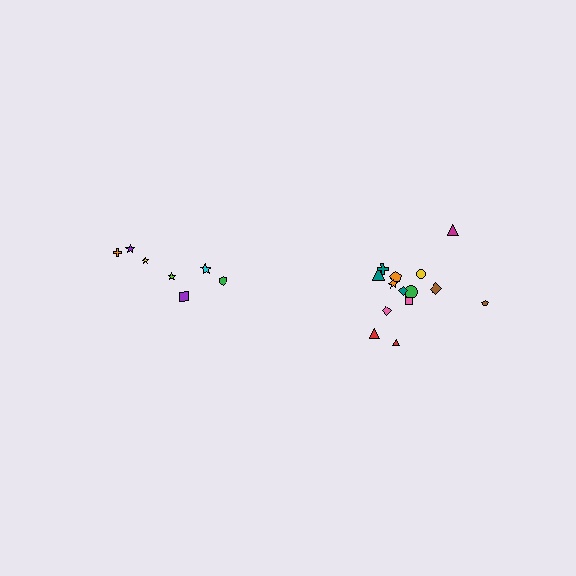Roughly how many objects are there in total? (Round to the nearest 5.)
Roughly 20 objects in total.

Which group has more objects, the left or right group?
The right group.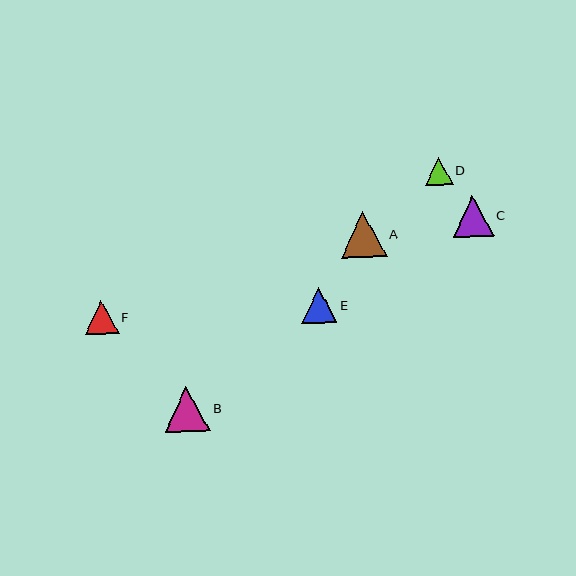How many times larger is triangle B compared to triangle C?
Triangle B is approximately 1.1 times the size of triangle C.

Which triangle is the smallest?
Triangle D is the smallest with a size of approximately 28 pixels.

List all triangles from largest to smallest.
From largest to smallest: B, A, C, E, F, D.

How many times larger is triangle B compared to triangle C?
Triangle B is approximately 1.1 times the size of triangle C.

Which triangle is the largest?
Triangle B is the largest with a size of approximately 46 pixels.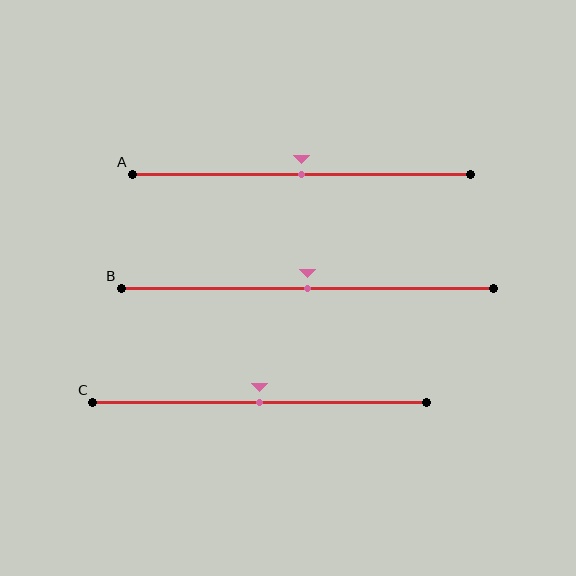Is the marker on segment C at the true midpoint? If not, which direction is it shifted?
Yes, the marker on segment C is at the true midpoint.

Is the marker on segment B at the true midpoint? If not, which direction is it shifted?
Yes, the marker on segment B is at the true midpoint.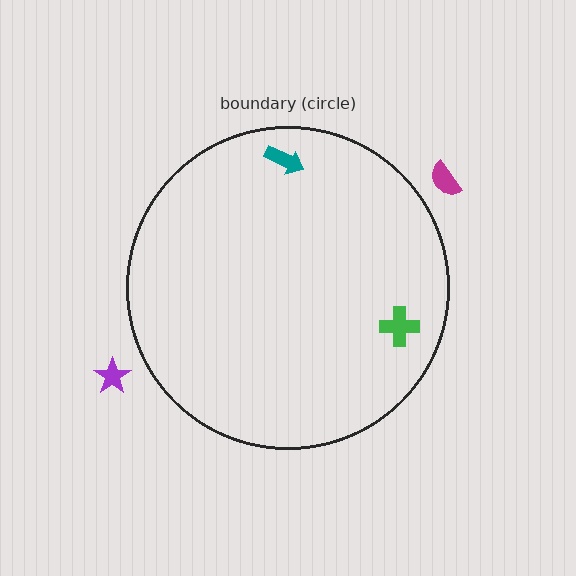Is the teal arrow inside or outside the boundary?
Inside.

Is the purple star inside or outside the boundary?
Outside.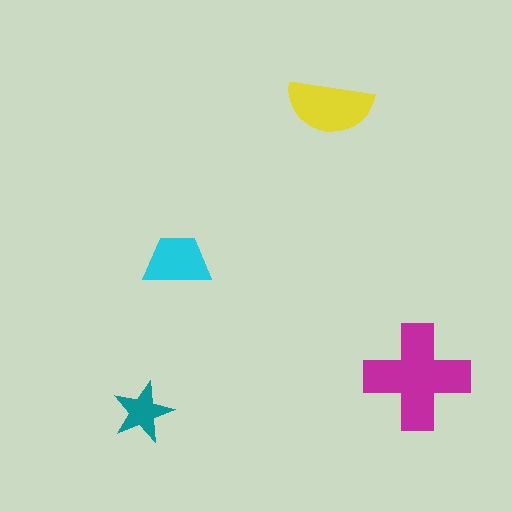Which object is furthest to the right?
The magenta cross is rightmost.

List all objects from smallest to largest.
The teal star, the cyan trapezoid, the yellow semicircle, the magenta cross.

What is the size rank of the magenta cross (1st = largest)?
1st.